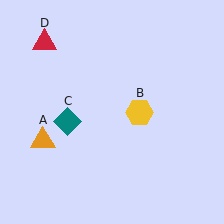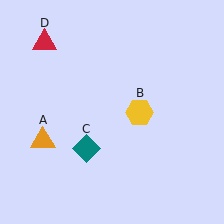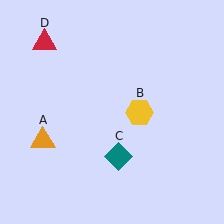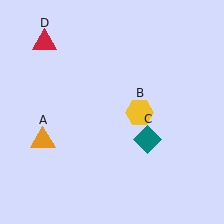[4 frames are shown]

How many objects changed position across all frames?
1 object changed position: teal diamond (object C).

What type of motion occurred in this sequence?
The teal diamond (object C) rotated counterclockwise around the center of the scene.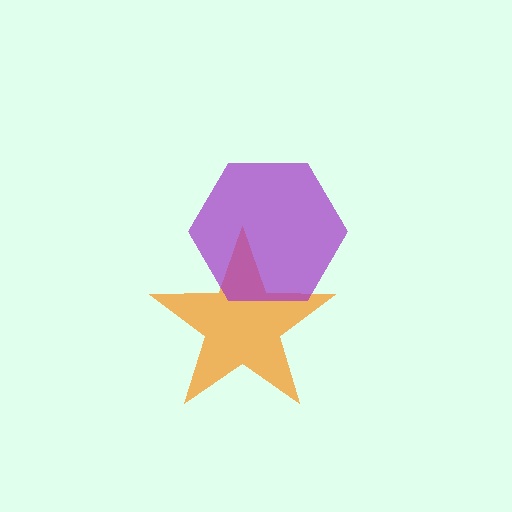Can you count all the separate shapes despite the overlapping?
Yes, there are 2 separate shapes.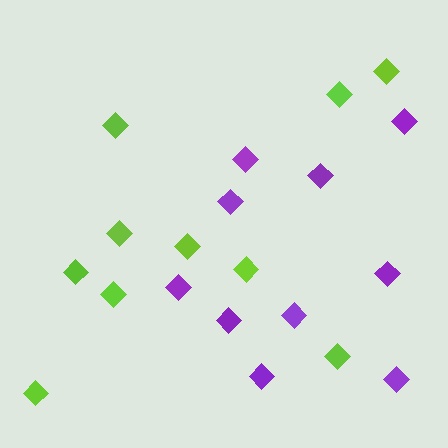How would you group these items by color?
There are 2 groups: one group of lime diamonds (10) and one group of purple diamonds (10).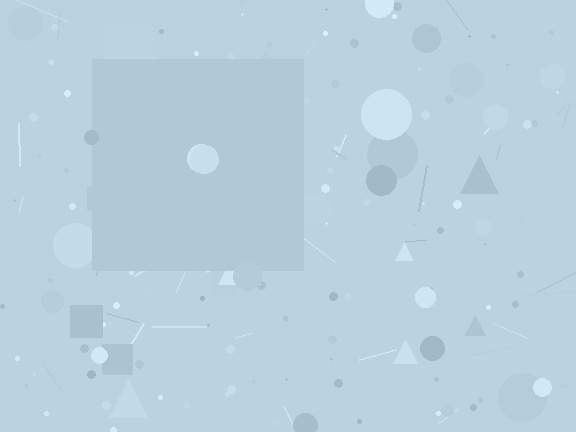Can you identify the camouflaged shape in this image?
The camouflaged shape is a square.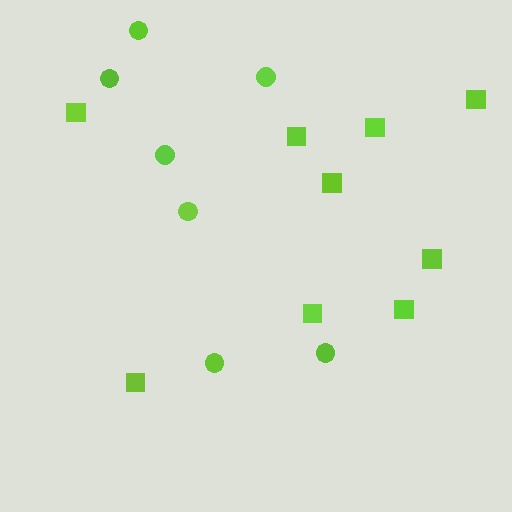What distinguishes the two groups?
There are 2 groups: one group of squares (9) and one group of circles (7).